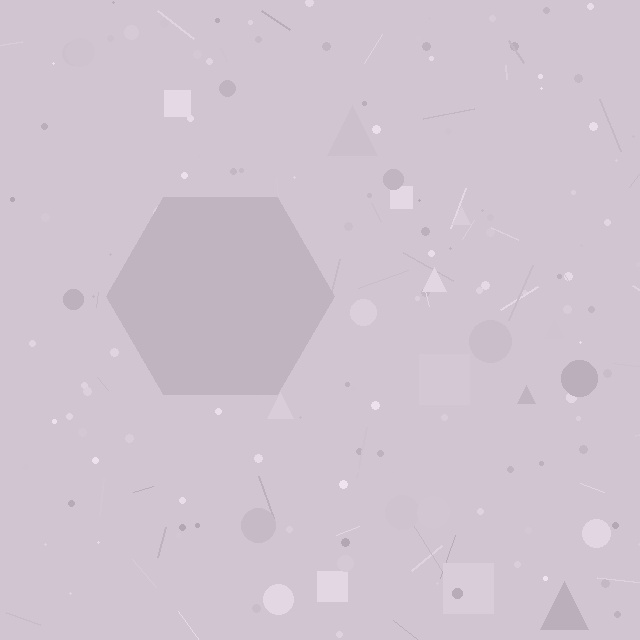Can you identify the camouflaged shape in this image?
The camouflaged shape is a hexagon.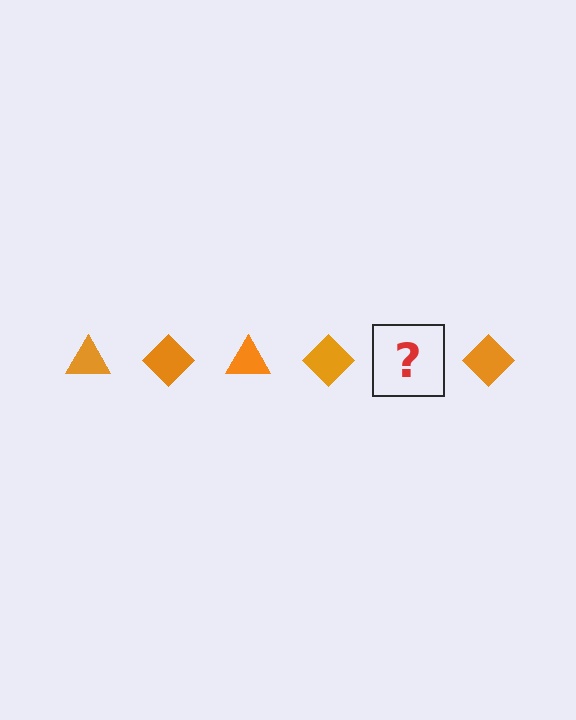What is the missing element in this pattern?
The missing element is an orange triangle.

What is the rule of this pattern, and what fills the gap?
The rule is that the pattern cycles through triangle, diamond shapes in orange. The gap should be filled with an orange triangle.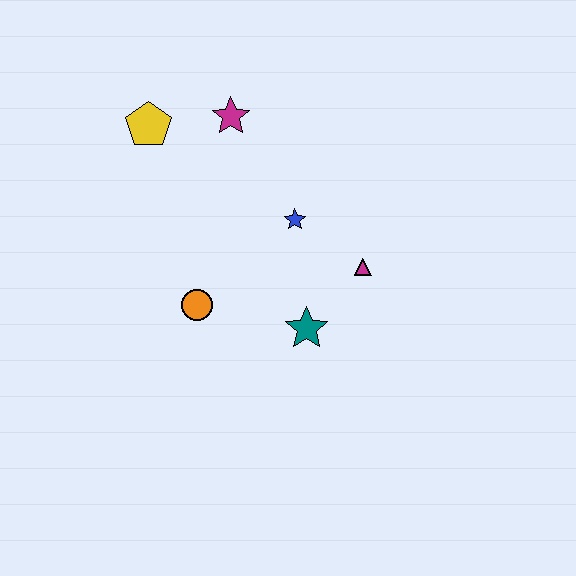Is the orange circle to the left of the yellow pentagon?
No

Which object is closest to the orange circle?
The teal star is closest to the orange circle.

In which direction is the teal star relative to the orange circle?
The teal star is to the right of the orange circle.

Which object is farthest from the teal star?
The yellow pentagon is farthest from the teal star.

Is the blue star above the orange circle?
Yes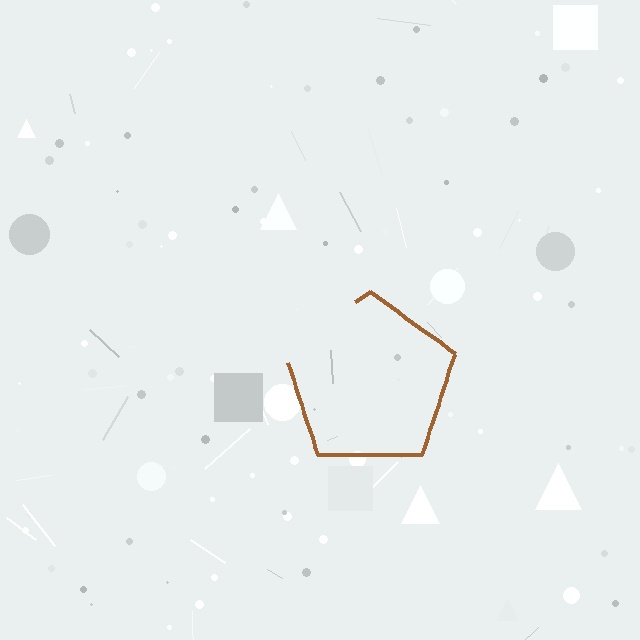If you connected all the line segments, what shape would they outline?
They would outline a pentagon.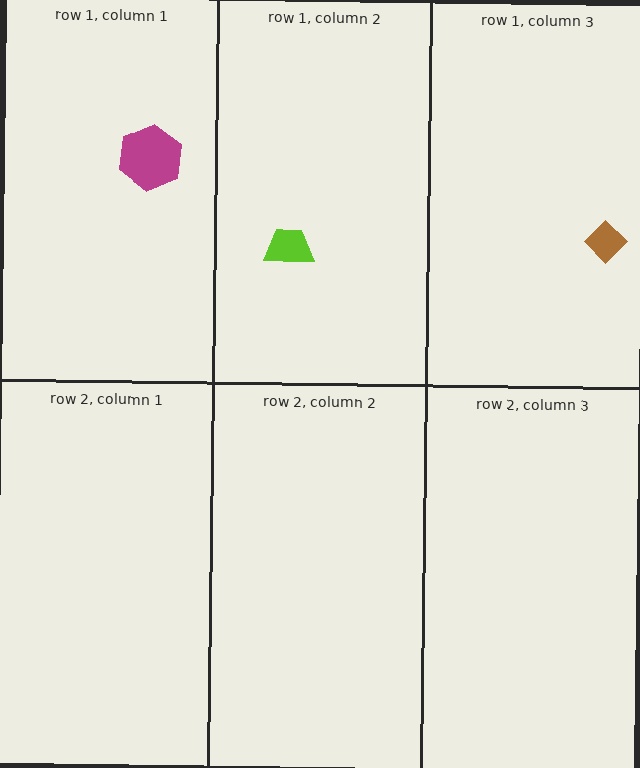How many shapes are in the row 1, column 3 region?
1.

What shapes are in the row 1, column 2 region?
The lime trapezoid.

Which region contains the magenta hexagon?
The row 1, column 1 region.